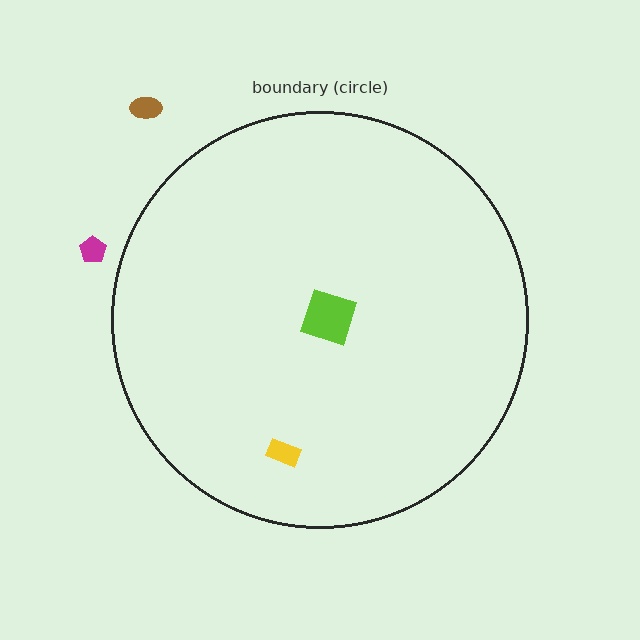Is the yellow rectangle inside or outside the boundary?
Inside.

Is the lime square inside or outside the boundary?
Inside.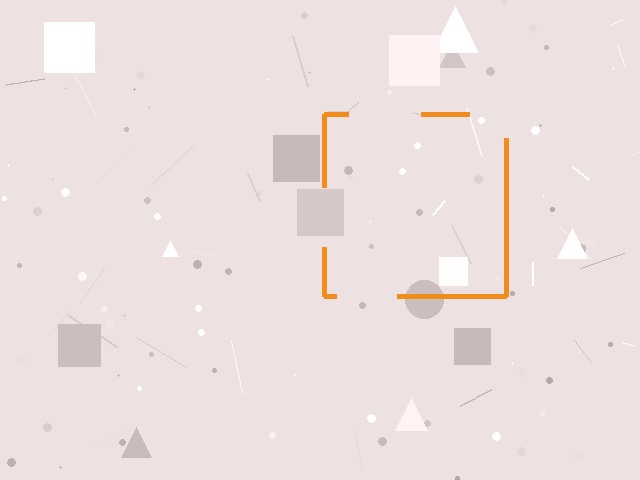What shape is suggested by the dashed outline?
The dashed outline suggests a square.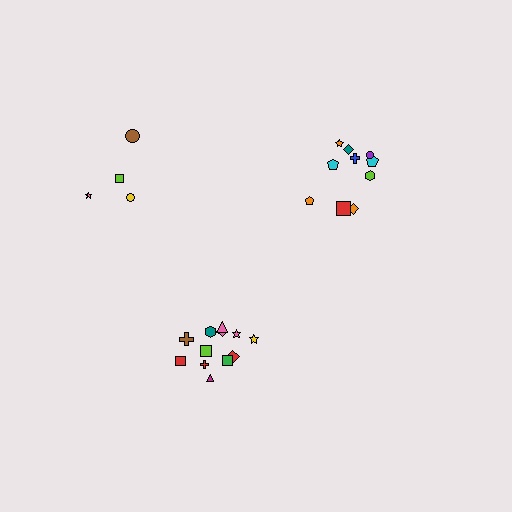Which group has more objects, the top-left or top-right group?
The top-right group.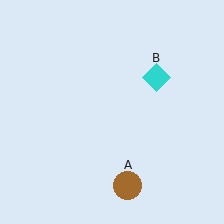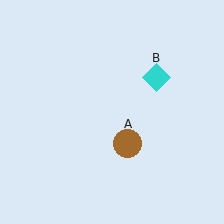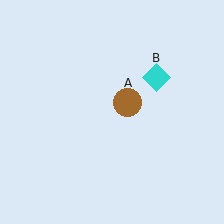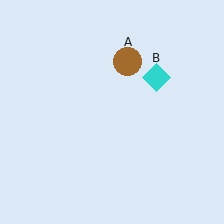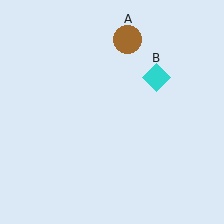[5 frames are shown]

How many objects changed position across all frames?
1 object changed position: brown circle (object A).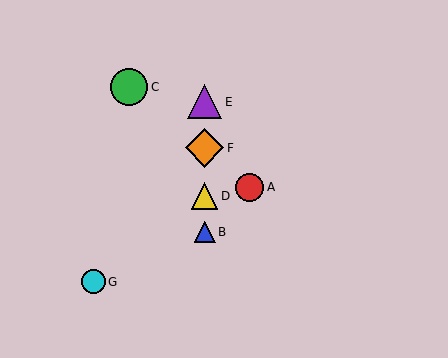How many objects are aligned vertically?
4 objects (B, D, E, F) are aligned vertically.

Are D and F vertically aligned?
Yes, both are at x≈205.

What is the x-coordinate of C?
Object C is at x≈129.